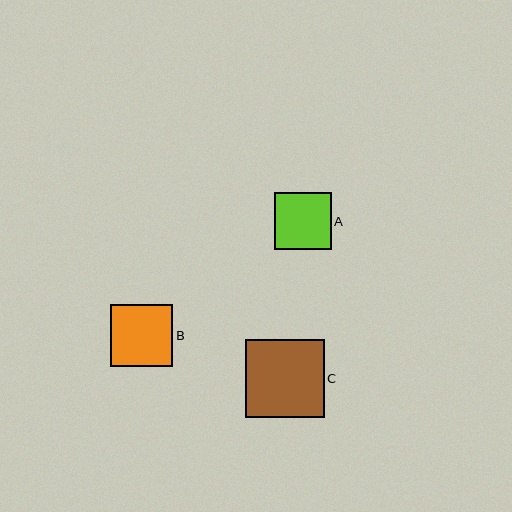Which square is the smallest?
Square A is the smallest with a size of approximately 57 pixels.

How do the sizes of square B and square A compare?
Square B and square A are approximately the same size.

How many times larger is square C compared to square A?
Square C is approximately 1.4 times the size of square A.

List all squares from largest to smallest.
From largest to smallest: C, B, A.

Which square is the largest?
Square C is the largest with a size of approximately 78 pixels.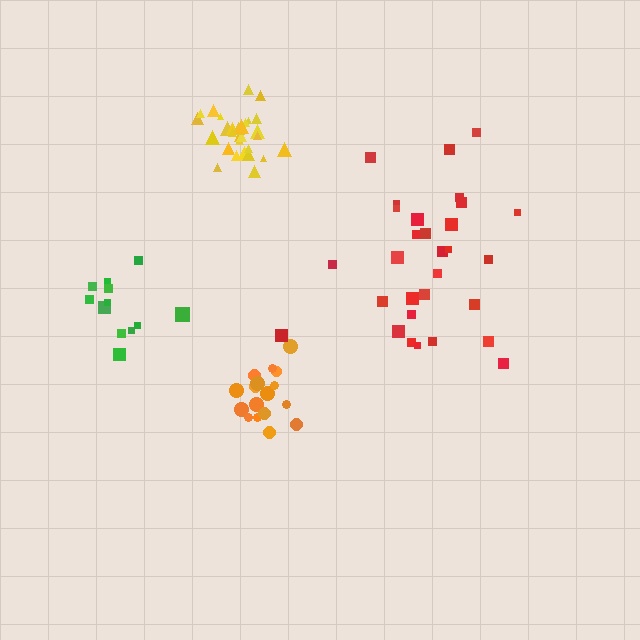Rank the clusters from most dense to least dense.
yellow, orange, green, red.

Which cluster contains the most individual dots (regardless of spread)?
Red (31).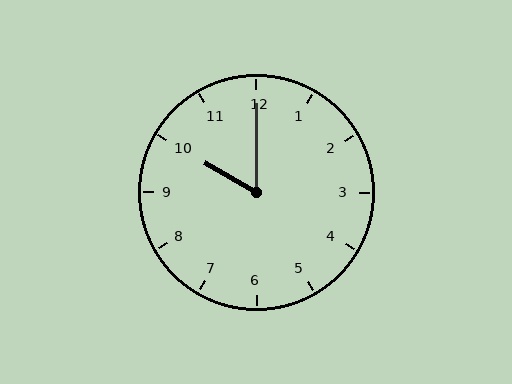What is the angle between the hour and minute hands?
Approximately 60 degrees.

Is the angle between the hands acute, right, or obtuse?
It is acute.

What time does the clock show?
10:00.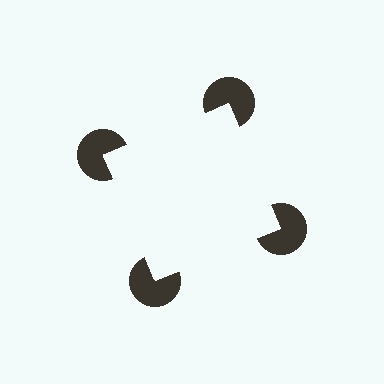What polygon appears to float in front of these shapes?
An illusory square — its edges are inferred from the aligned wedge cuts in the pac-man discs, not physically drawn.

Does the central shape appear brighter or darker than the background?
It typically appears slightly brighter than the background, even though no actual brightness change is drawn.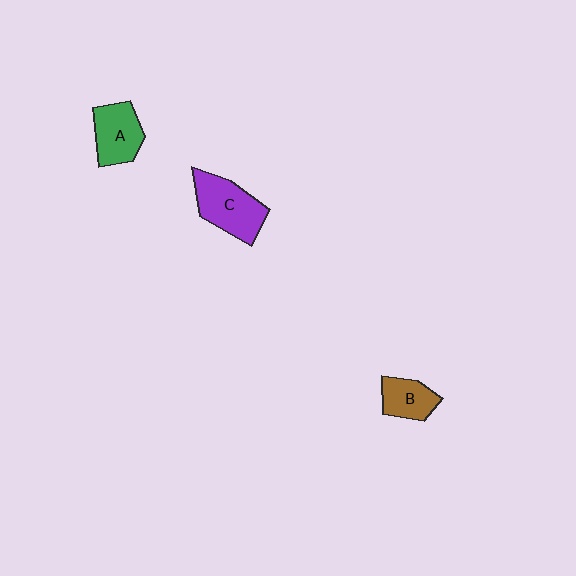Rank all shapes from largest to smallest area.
From largest to smallest: C (purple), A (green), B (brown).